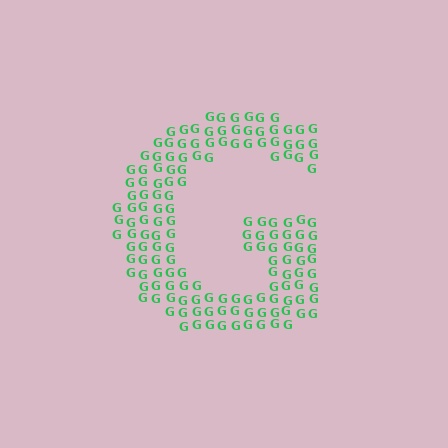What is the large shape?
The large shape is the letter G.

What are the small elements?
The small elements are letter G's.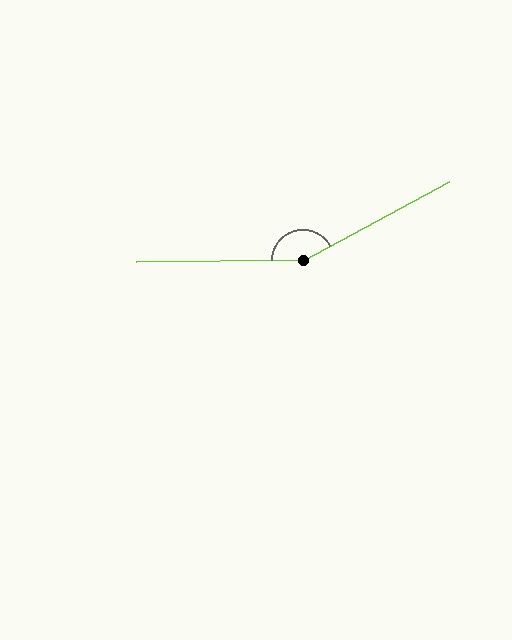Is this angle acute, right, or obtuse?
It is obtuse.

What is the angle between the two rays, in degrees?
Approximately 152 degrees.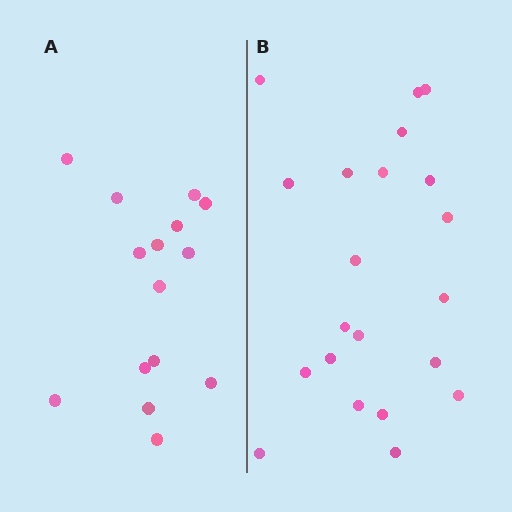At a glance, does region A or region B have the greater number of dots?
Region B (the right region) has more dots.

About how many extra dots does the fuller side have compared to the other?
Region B has about 6 more dots than region A.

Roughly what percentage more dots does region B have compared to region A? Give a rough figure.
About 40% more.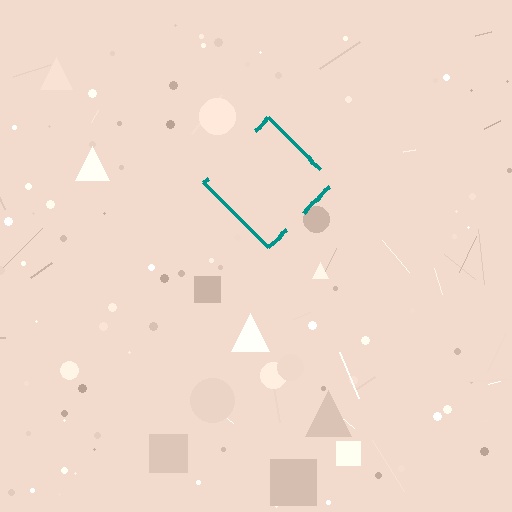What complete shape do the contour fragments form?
The contour fragments form a diamond.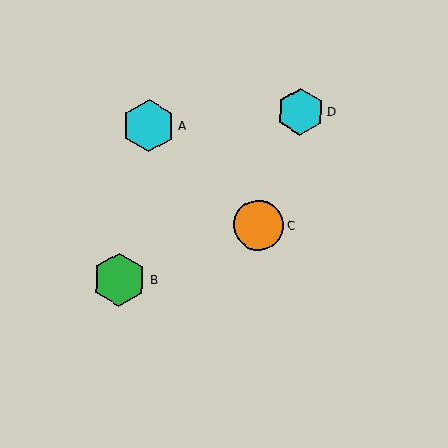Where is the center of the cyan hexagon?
The center of the cyan hexagon is at (149, 125).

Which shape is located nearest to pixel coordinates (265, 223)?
The orange circle (labeled C) at (259, 225) is nearest to that location.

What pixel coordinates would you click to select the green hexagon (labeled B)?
Click at (119, 280) to select the green hexagon B.